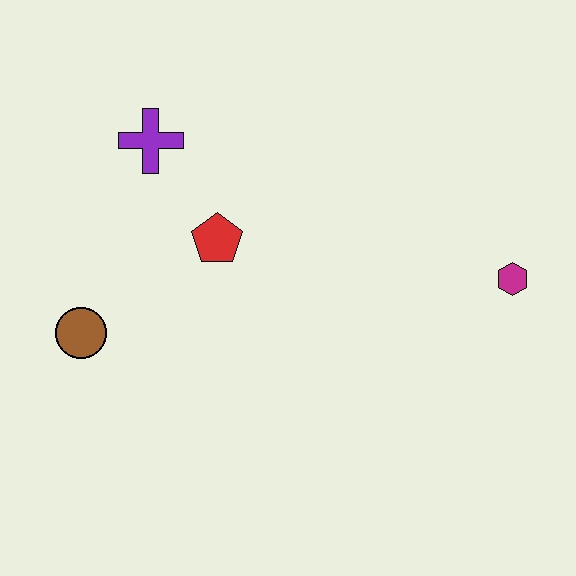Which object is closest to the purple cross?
The red pentagon is closest to the purple cross.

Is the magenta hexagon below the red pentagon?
Yes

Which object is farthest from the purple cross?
The magenta hexagon is farthest from the purple cross.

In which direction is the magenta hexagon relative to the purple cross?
The magenta hexagon is to the right of the purple cross.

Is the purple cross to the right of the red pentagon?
No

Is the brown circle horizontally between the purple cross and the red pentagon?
No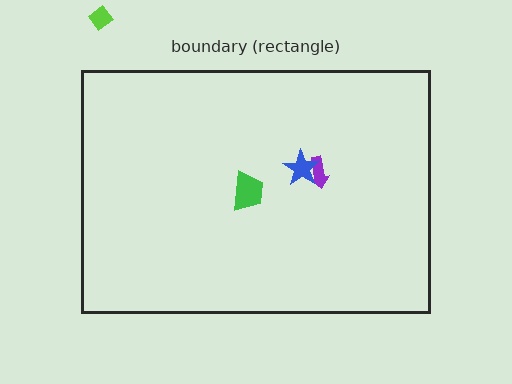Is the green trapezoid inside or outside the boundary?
Inside.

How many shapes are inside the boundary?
3 inside, 1 outside.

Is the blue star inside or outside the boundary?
Inside.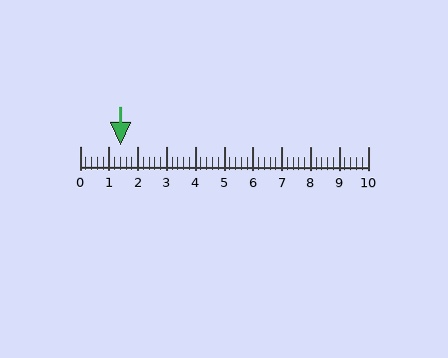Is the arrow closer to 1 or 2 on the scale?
The arrow is closer to 1.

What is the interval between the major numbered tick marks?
The major tick marks are spaced 1 units apart.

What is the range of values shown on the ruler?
The ruler shows values from 0 to 10.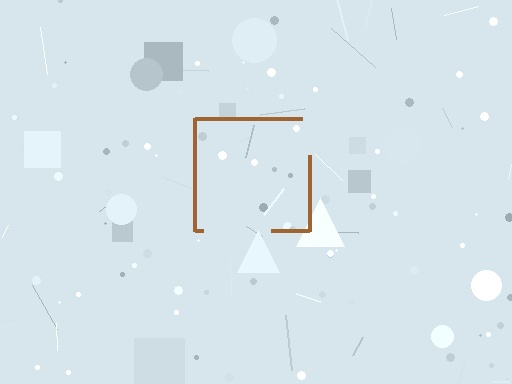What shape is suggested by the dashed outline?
The dashed outline suggests a square.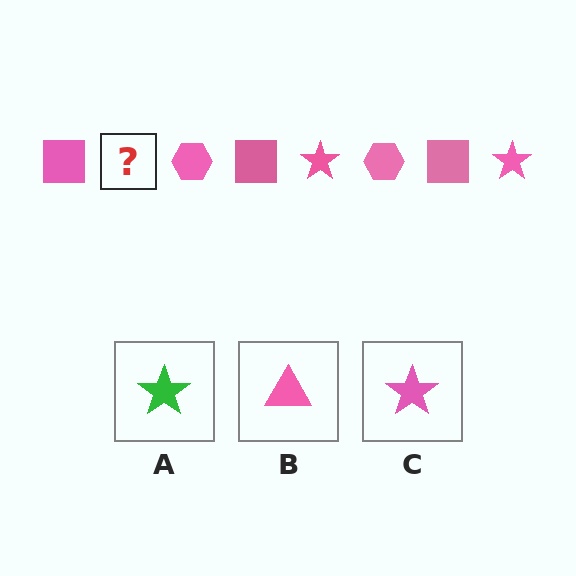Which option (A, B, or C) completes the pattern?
C.